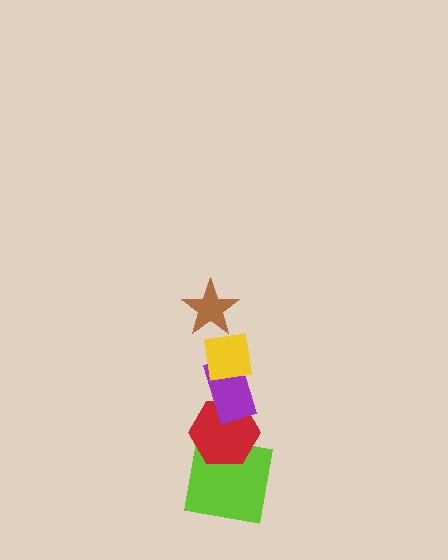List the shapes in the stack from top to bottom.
From top to bottom: the brown star, the yellow square, the purple rectangle, the red hexagon, the lime square.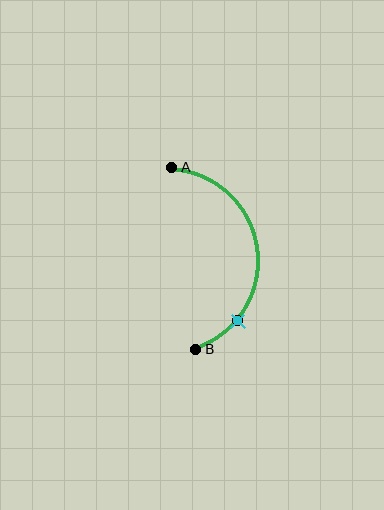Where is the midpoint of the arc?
The arc midpoint is the point on the curve farthest from the straight line joining A and B. It sits to the right of that line.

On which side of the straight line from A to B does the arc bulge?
The arc bulges to the right of the straight line connecting A and B.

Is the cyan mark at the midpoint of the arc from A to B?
No. The cyan mark lies on the arc but is closer to endpoint B. The arc midpoint would be at the point on the curve equidistant along the arc from both A and B.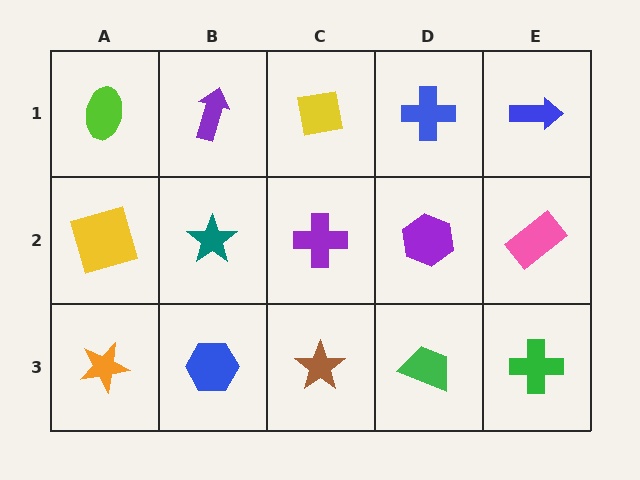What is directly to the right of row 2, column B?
A purple cross.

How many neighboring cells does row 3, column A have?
2.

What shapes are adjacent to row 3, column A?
A yellow square (row 2, column A), a blue hexagon (row 3, column B).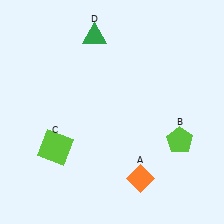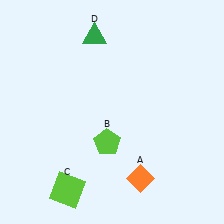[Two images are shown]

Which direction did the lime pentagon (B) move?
The lime pentagon (B) moved left.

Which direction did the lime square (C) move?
The lime square (C) moved down.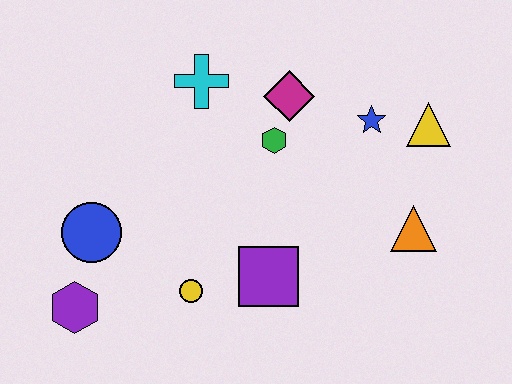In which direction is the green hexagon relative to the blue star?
The green hexagon is to the left of the blue star.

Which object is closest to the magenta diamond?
The green hexagon is closest to the magenta diamond.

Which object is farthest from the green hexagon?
The purple hexagon is farthest from the green hexagon.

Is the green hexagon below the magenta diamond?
Yes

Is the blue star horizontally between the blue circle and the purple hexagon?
No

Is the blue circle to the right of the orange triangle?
No